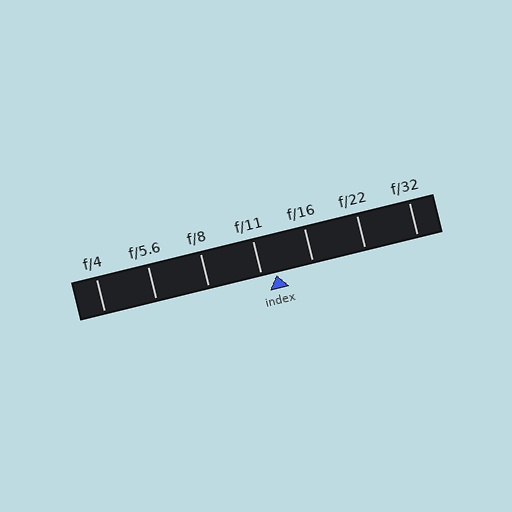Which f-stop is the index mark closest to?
The index mark is closest to f/11.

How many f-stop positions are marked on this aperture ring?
There are 7 f-stop positions marked.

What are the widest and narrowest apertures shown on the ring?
The widest aperture shown is f/4 and the narrowest is f/32.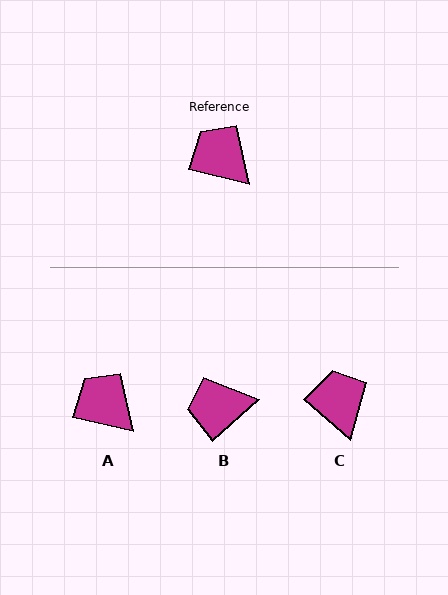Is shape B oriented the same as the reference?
No, it is off by about 55 degrees.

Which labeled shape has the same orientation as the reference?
A.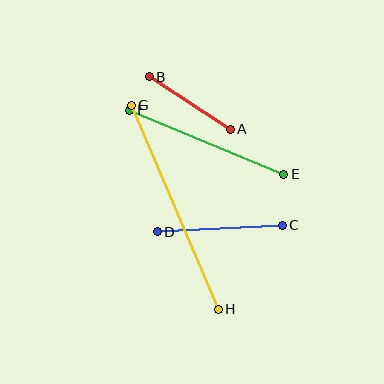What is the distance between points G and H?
The distance is approximately 222 pixels.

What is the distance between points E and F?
The distance is approximately 167 pixels.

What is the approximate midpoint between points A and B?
The midpoint is at approximately (190, 103) pixels.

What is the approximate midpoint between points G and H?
The midpoint is at approximately (175, 207) pixels.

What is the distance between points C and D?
The distance is approximately 125 pixels.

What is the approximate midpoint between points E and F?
The midpoint is at approximately (207, 142) pixels.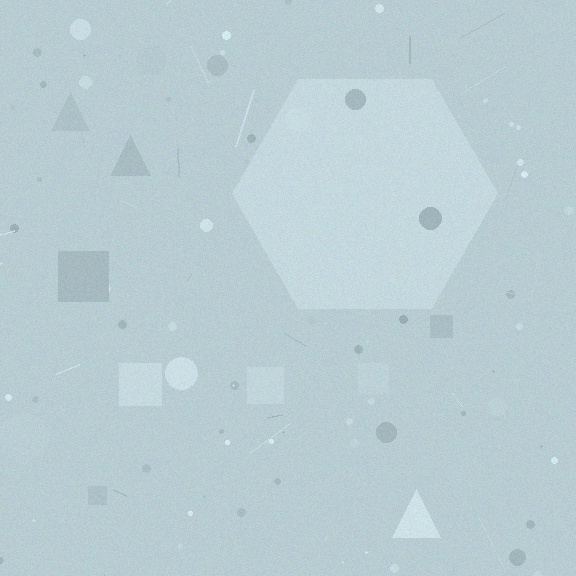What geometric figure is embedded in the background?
A hexagon is embedded in the background.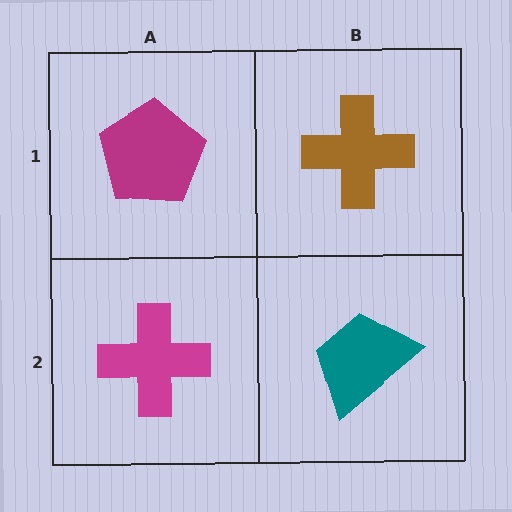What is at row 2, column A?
A magenta cross.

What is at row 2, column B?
A teal trapezoid.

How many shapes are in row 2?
2 shapes.